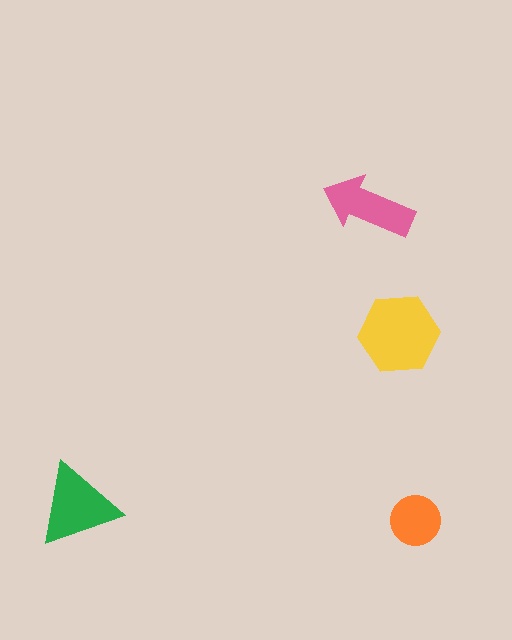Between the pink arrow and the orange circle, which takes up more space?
The pink arrow.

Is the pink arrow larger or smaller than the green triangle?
Smaller.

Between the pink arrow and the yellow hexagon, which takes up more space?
The yellow hexagon.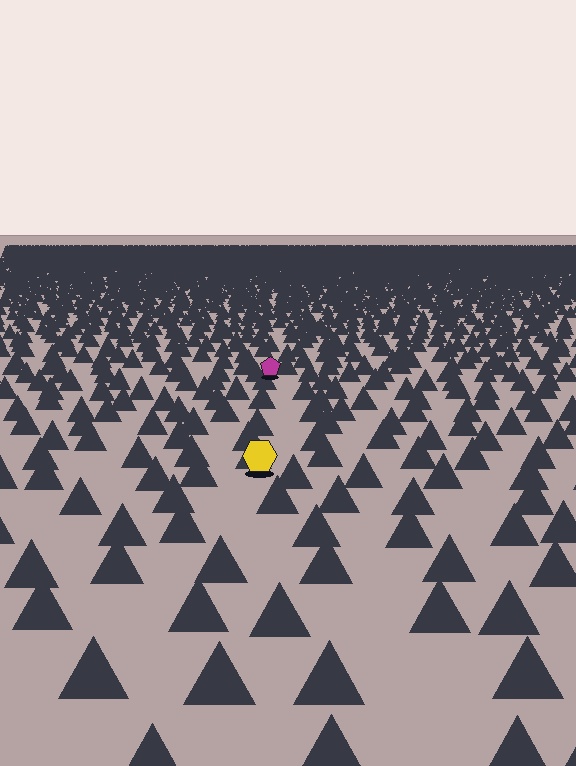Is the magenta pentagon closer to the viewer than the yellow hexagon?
No. The yellow hexagon is closer — you can tell from the texture gradient: the ground texture is coarser near it.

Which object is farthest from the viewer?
The magenta pentagon is farthest from the viewer. It appears smaller and the ground texture around it is denser.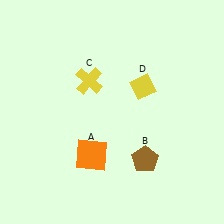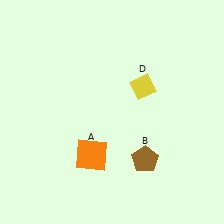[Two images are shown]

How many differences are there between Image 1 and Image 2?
There is 1 difference between the two images.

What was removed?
The yellow cross (C) was removed in Image 2.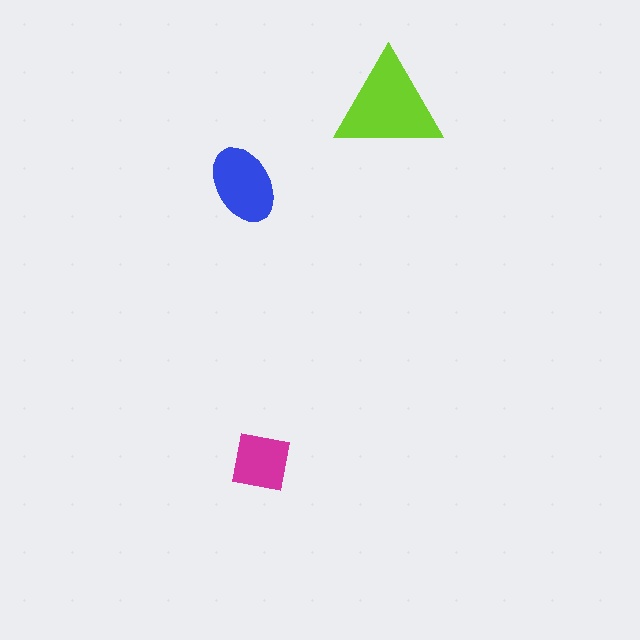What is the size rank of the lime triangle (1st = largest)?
1st.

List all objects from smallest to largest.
The magenta square, the blue ellipse, the lime triangle.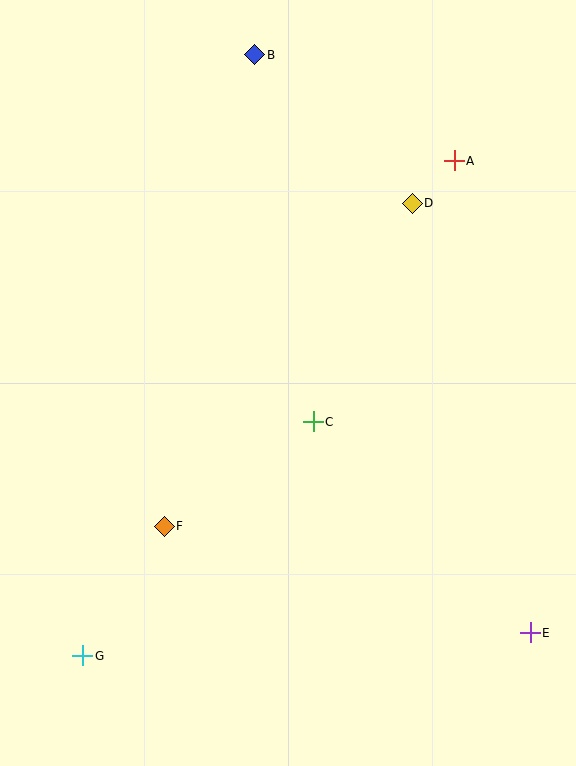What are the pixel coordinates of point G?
Point G is at (83, 656).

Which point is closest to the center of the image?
Point C at (313, 422) is closest to the center.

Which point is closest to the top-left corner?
Point B is closest to the top-left corner.